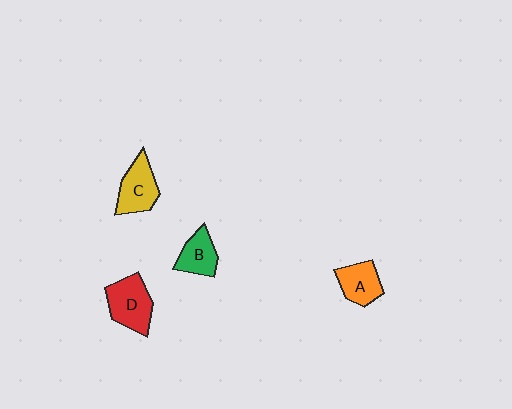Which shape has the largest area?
Shape D (red).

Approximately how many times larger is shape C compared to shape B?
Approximately 1.2 times.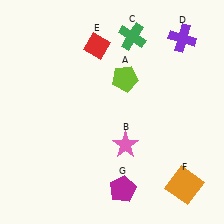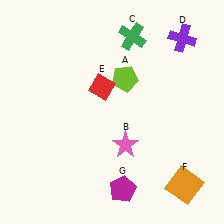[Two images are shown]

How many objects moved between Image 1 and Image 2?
1 object moved between the two images.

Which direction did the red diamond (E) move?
The red diamond (E) moved down.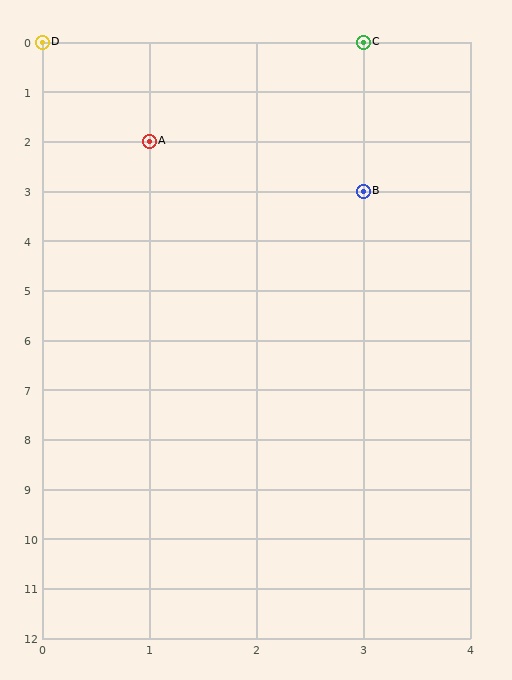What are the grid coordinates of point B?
Point B is at grid coordinates (3, 3).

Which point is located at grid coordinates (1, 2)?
Point A is at (1, 2).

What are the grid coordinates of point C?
Point C is at grid coordinates (3, 0).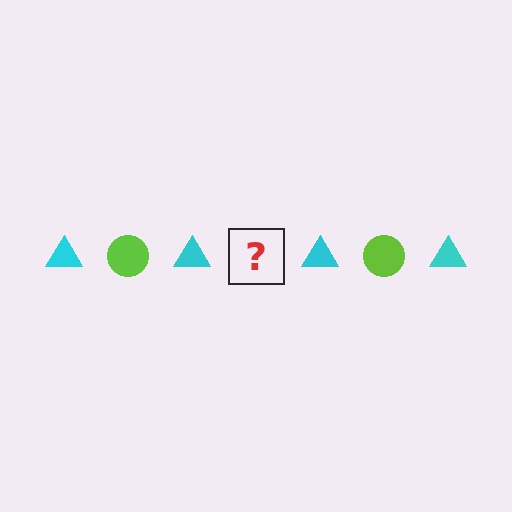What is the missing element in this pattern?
The missing element is a lime circle.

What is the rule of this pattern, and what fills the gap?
The rule is that the pattern alternates between cyan triangle and lime circle. The gap should be filled with a lime circle.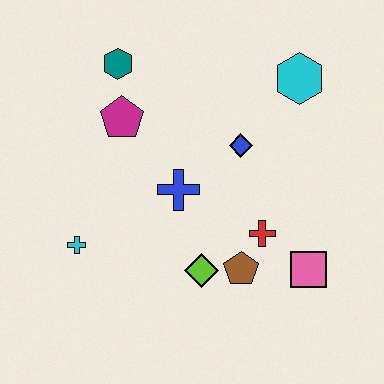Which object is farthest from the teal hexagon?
The pink square is farthest from the teal hexagon.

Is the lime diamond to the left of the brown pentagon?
Yes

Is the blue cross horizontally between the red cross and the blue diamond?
No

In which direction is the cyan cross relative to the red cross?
The cyan cross is to the left of the red cross.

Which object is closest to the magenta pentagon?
The teal hexagon is closest to the magenta pentagon.